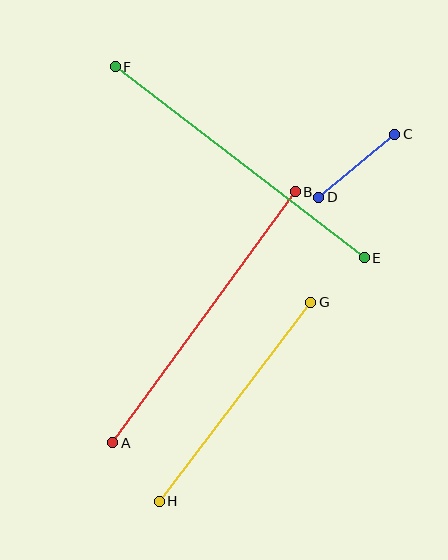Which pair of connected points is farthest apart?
Points E and F are farthest apart.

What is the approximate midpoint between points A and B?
The midpoint is at approximately (204, 317) pixels.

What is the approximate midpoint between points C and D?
The midpoint is at approximately (357, 166) pixels.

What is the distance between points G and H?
The distance is approximately 250 pixels.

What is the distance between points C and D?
The distance is approximately 99 pixels.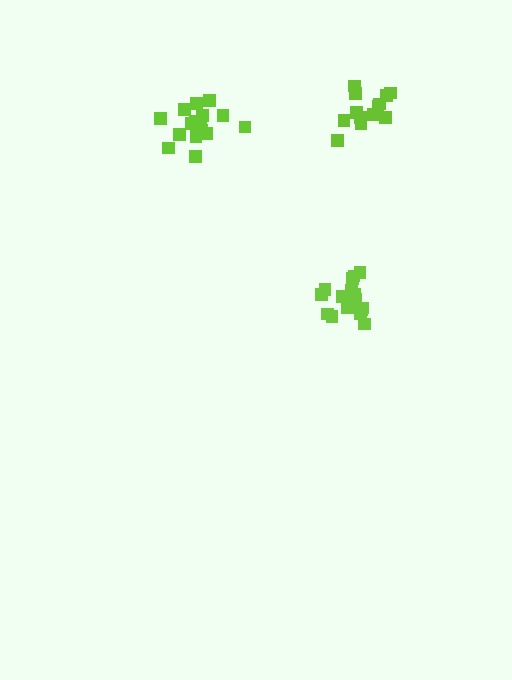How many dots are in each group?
Group 1: 13 dots, Group 2: 18 dots, Group 3: 17 dots (48 total).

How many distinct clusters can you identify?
There are 3 distinct clusters.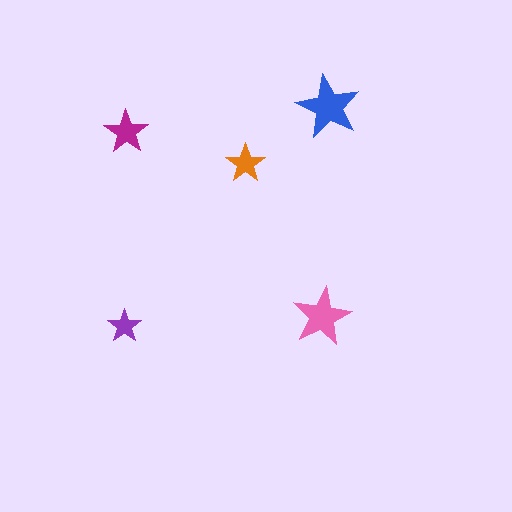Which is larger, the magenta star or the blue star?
The blue one.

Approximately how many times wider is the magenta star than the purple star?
About 1.5 times wider.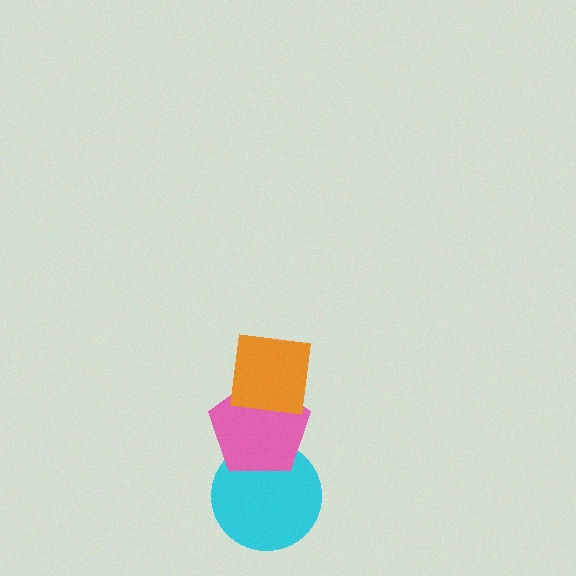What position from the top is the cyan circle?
The cyan circle is 3rd from the top.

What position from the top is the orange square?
The orange square is 1st from the top.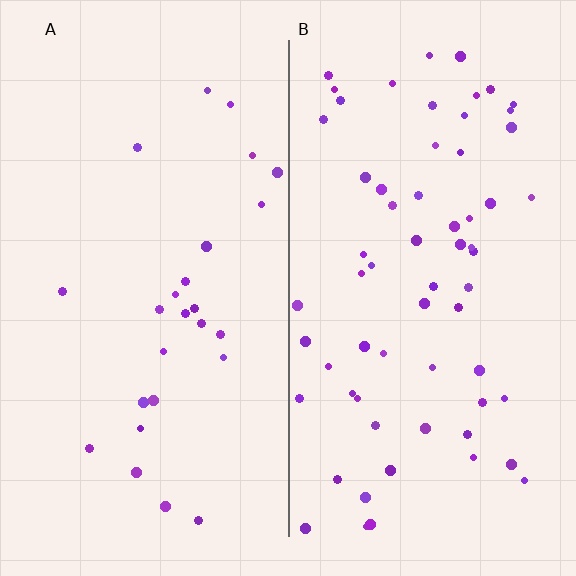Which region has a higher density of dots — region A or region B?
B (the right).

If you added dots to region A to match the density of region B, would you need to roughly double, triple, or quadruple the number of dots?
Approximately double.